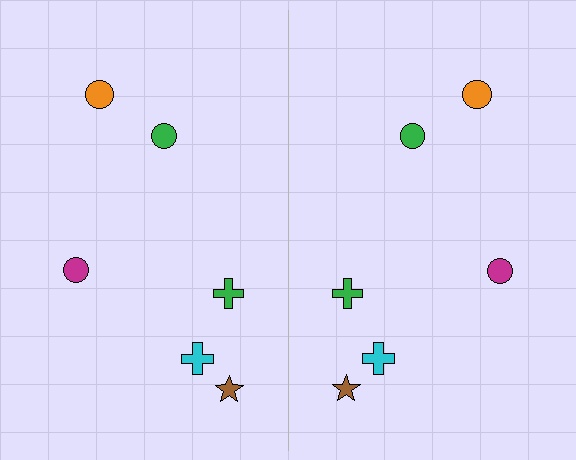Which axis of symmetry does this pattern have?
The pattern has a vertical axis of symmetry running through the center of the image.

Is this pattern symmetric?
Yes, this pattern has bilateral (reflection) symmetry.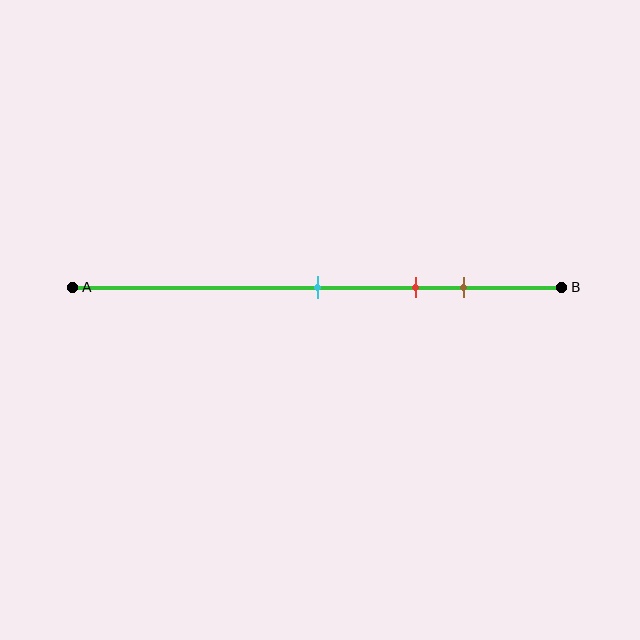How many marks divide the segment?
There are 3 marks dividing the segment.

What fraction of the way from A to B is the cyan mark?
The cyan mark is approximately 50% (0.5) of the way from A to B.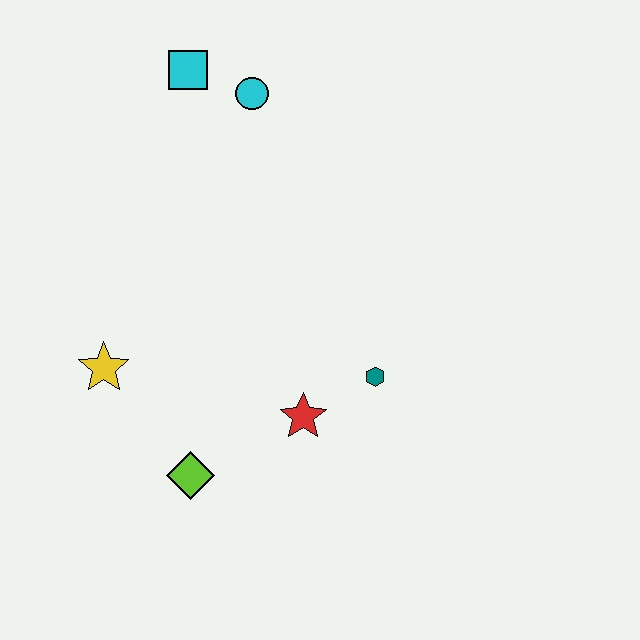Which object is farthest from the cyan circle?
The lime diamond is farthest from the cyan circle.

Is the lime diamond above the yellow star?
No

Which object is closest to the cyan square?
The cyan circle is closest to the cyan square.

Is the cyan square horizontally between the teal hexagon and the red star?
No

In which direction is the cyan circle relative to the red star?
The cyan circle is above the red star.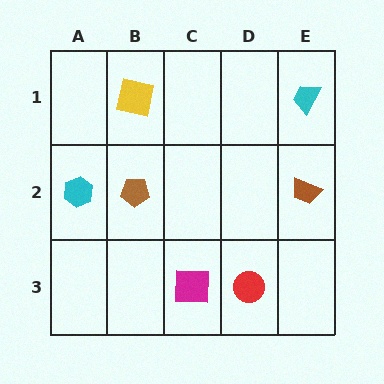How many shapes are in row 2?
3 shapes.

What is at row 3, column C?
A magenta square.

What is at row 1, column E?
A cyan trapezoid.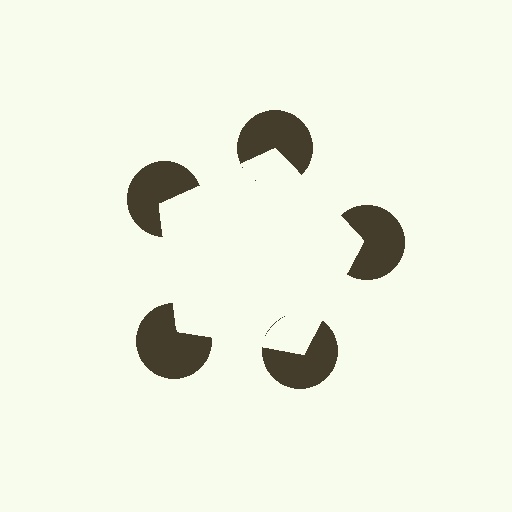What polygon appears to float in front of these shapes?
An illusory pentagon — its edges are inferred from the aligned wedge cuts in the pac-man discs, not physically drawn.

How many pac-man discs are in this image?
There are 5 — one at each vertex of the illusory pentagon.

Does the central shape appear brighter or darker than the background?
It typically appears slightly brighter than the background, even though no actual brightness change is drawn.